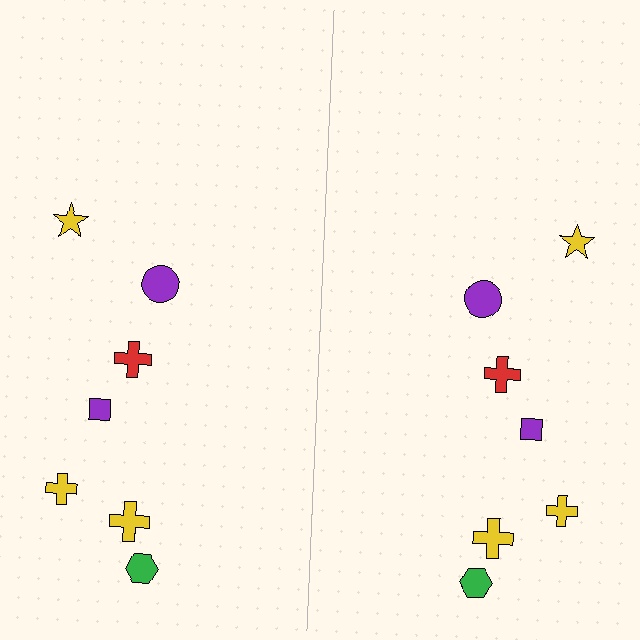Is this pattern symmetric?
Yes, this pattern has bilateral (reflection) symmetry.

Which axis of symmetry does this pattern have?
The pattern has a vertical axis of symmetry running through the center of the image.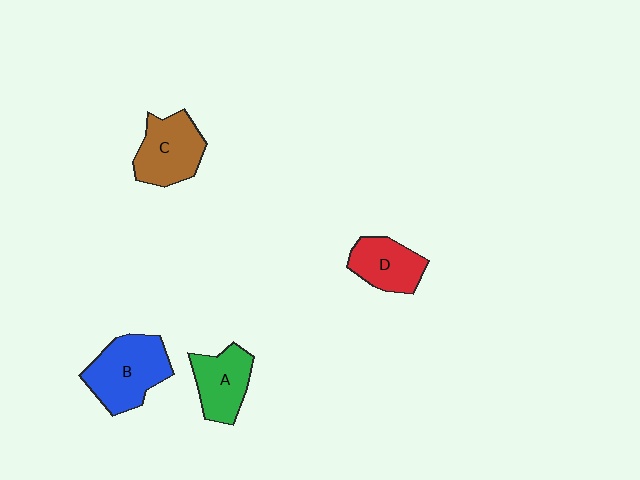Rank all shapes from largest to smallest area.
From largest to smallest: B (blue), C (brown), A (green), D (red).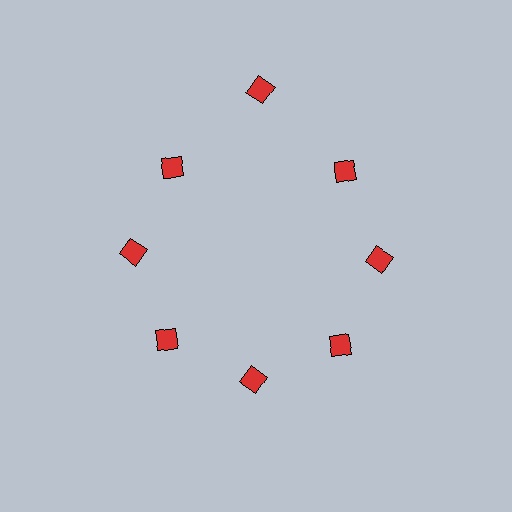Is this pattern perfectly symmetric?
No. The 8 red diamonds are arranged in a ring, but one element near the 12 o'clock position is pushed outward from the center, breaking the 8-fold rotational symmetry.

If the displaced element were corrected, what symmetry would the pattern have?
It would have 8-fold rotational symmetry — the pattern would map onto itself every 45 degrees.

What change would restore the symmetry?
The symmetry would be restored by moving it inward, back onto the ring so that all 8 diamonds sit at equal angles and equal distance from the center.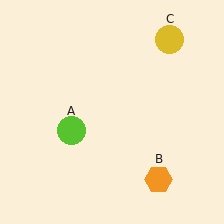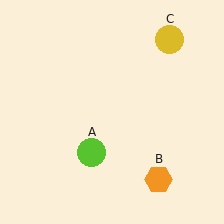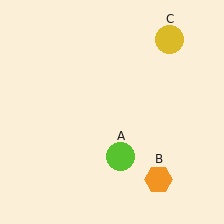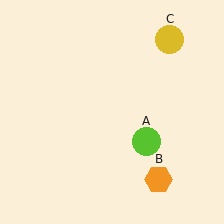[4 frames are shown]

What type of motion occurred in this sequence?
The lime circle (object A) rotated counterclockwise around the center of the scene.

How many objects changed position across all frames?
1 object changed position: lime circle (object A).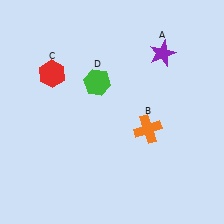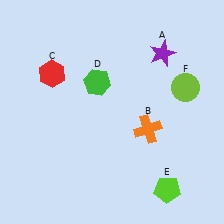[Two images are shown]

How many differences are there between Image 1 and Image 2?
There are 2 differences between the two images.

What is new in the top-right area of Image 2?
A lime circle (F) was added in the top-right area of Image 2.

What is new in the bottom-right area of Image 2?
A lime pentagon (E) was added in the bottom-right area of Image 2.